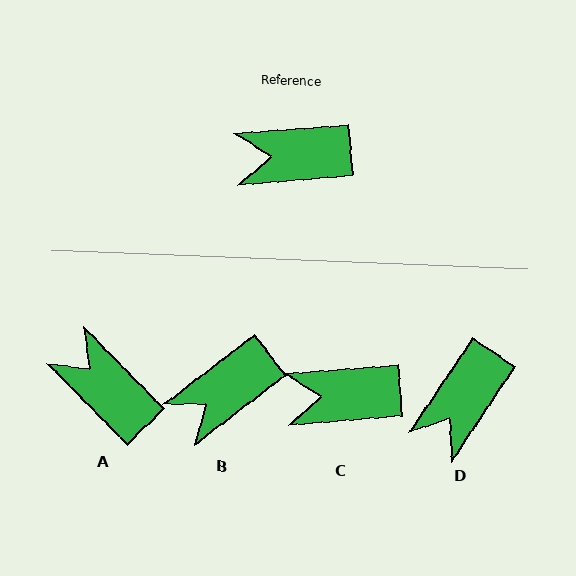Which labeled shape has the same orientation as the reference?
C.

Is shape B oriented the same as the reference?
No, it is off by about 33 degrees.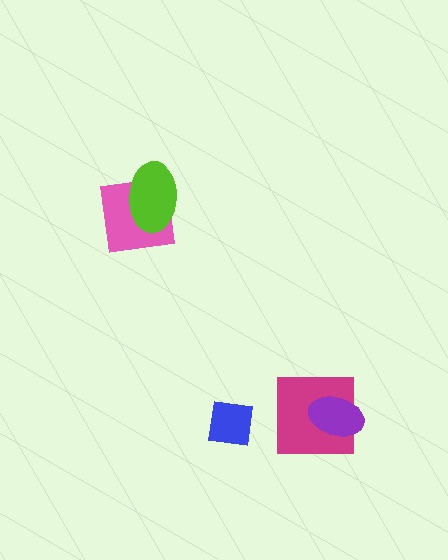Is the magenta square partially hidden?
Yes, it is partially covered by another shape.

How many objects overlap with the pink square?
1 object overlaps with the pink square.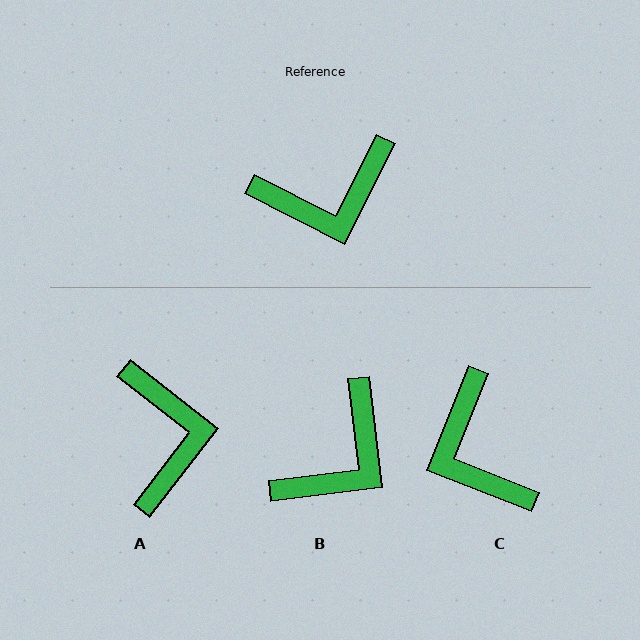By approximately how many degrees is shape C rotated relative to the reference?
Approximately 85 degrees clockwise.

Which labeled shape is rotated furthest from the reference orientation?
C, about 85 degrees away.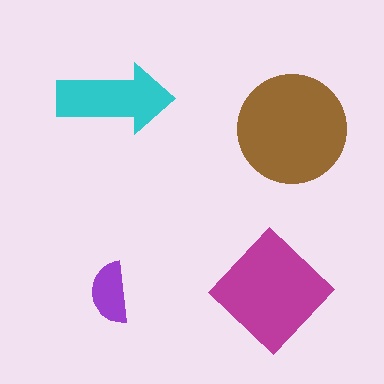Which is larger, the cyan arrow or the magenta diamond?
The magenta diamond.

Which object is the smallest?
The purple semicircle.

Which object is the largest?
The brown circle.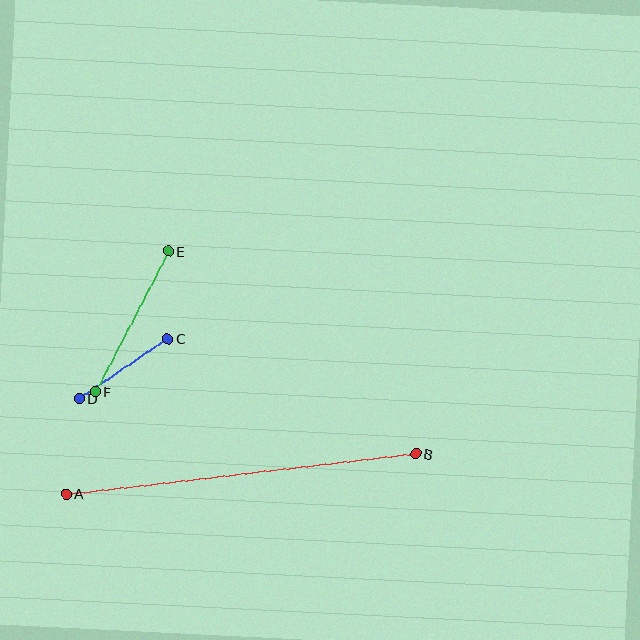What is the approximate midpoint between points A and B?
The midpoint is at approximately (241, 474) pixels.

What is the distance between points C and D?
The distance is approximately 107 pixels.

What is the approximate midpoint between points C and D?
The midpoint is at approximately (123, 369) pixels.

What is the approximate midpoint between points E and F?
The midpoint is at approximately (132, 321) pixels.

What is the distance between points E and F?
The distance is approximately 158 pixels.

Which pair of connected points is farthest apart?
Points A and B are farthest apart.